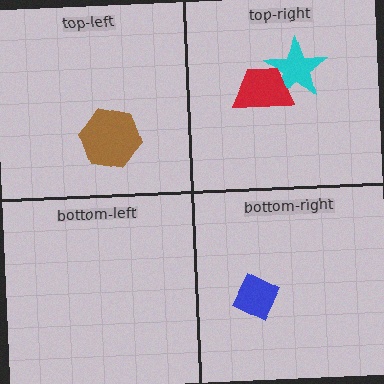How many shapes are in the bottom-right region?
1.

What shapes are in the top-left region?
The brown hexagon.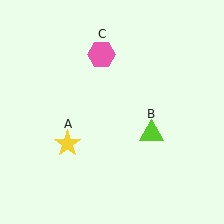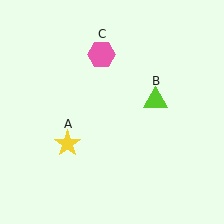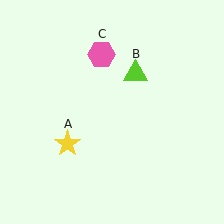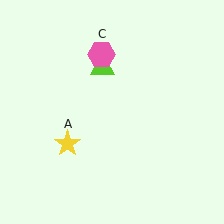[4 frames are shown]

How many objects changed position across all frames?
1 object changed position: lime triangle (object B).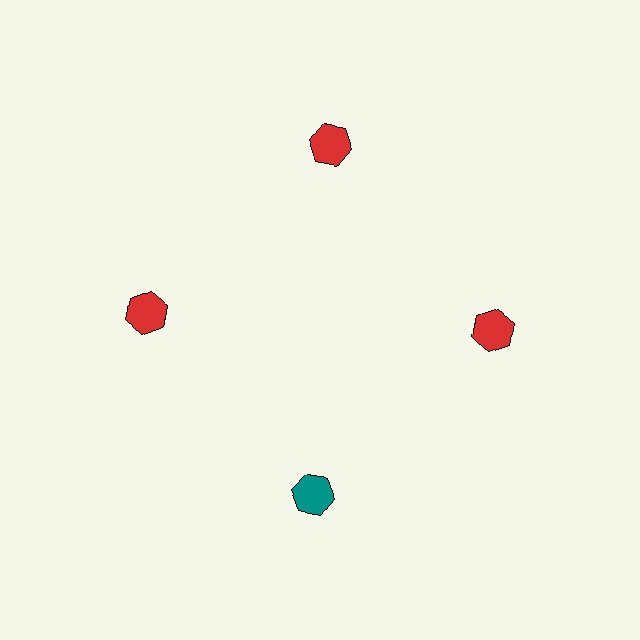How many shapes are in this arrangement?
There are 4 shapes arranged in a ring pattern.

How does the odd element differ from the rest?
It has a different color: teal instead of red.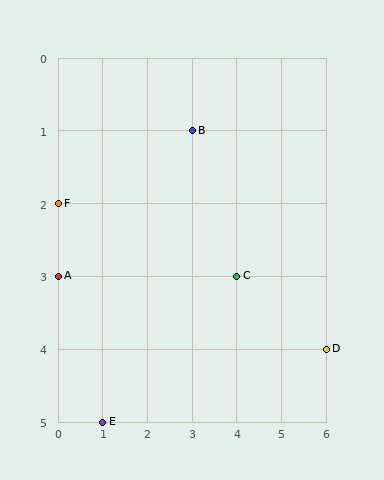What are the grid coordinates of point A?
Point A is at grid coordinates (0, 3).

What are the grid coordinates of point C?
Point C is at grid coordinates (4, 3).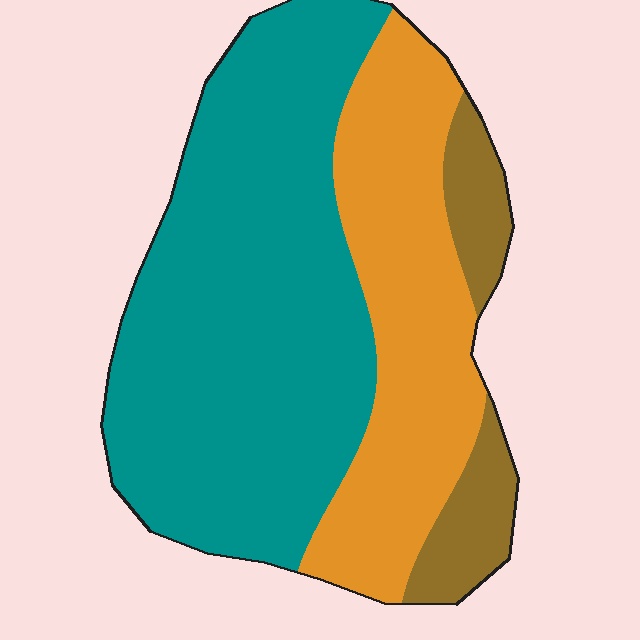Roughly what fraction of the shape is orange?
Orange takes up about one third (1/3) of the shape.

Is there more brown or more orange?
Orange.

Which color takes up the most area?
Teal, at roughly 55%.